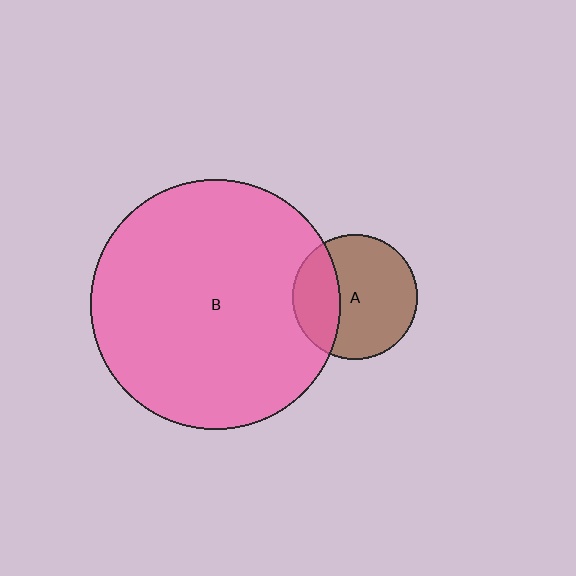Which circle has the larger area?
Circle B (pink).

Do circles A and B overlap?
Yes.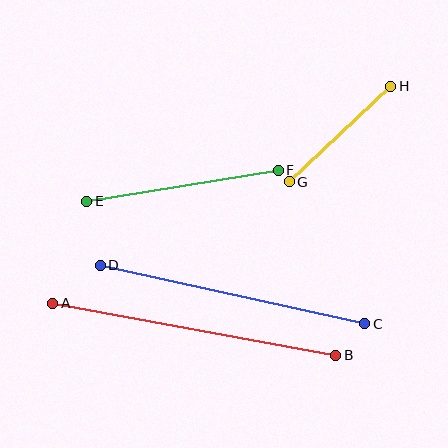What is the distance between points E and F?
The distance is approximately 194 pixels.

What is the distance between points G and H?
The distance is approximately 140 pixels.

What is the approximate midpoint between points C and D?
The midpoint is at approximately (232, 295) pixels.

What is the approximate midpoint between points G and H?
The midpoint is at approximately (340, 134) pixels.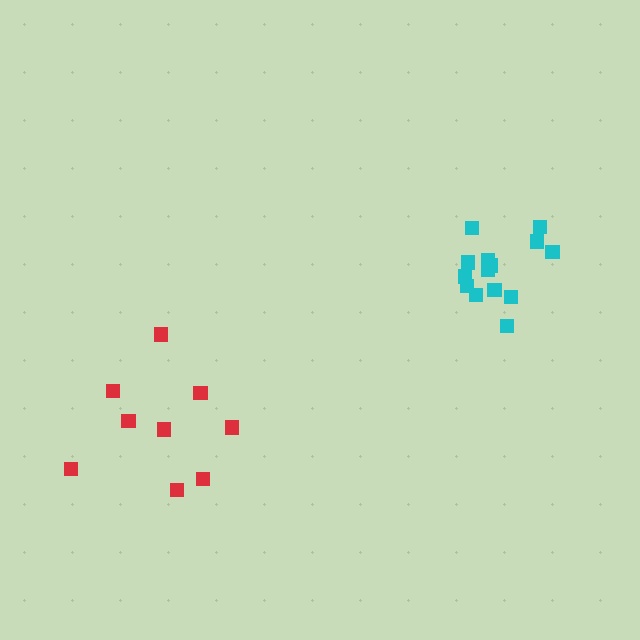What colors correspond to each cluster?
The clusters are colored: red, cyan.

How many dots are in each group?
Group 1: 9 dots, Group 2: 14 dots (23 total).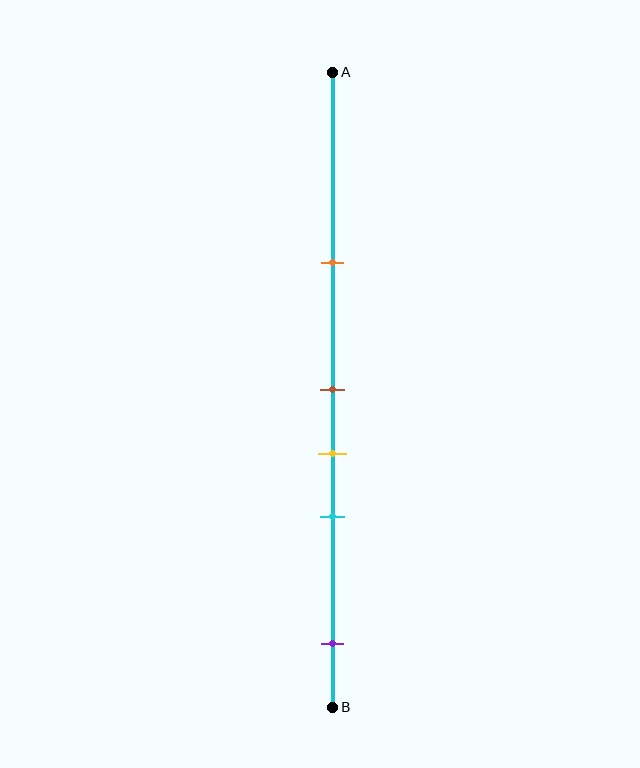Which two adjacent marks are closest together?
The brown and yellow marks are the closest adjacent pair.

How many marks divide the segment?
There are 5 marks dividing the segment.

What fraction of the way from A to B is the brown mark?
The brown mark is approximately 50% (0.5) of the way from A to B.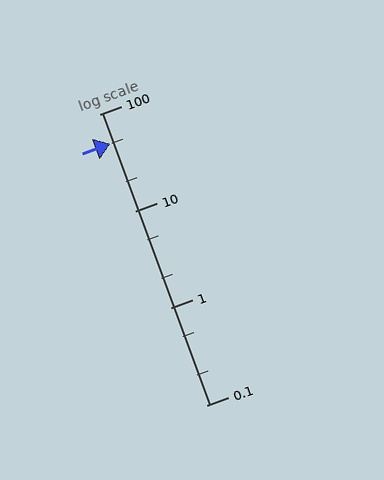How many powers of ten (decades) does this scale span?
The scale spans 3 decades, from 0.1 to 100.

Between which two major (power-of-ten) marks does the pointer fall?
The pointer is between 10 and 100.